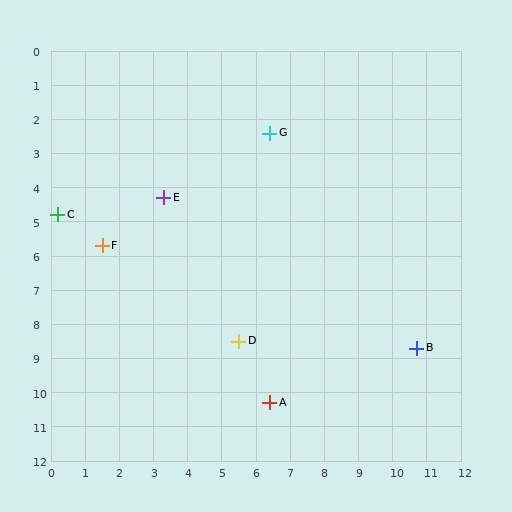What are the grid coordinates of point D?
Point D is at approximately (5.5, 8.5).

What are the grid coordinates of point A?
Point A is at approximately (6.4, 10.3).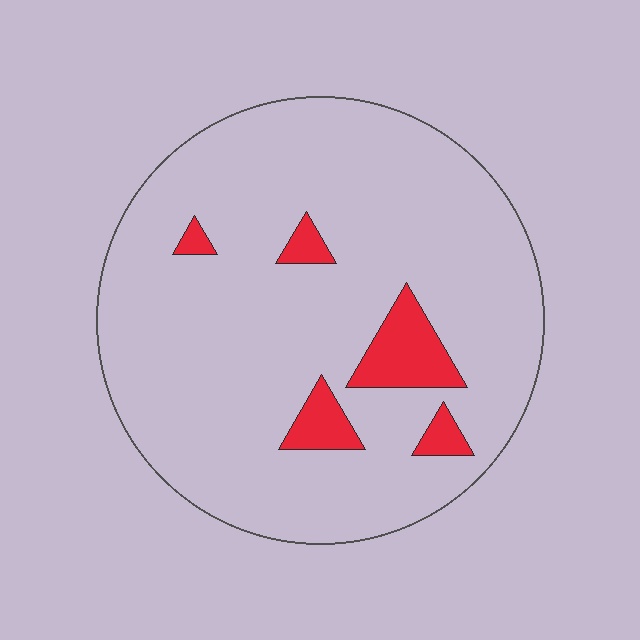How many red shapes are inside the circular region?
5.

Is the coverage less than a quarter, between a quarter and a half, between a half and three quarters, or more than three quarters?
Less than a quarter.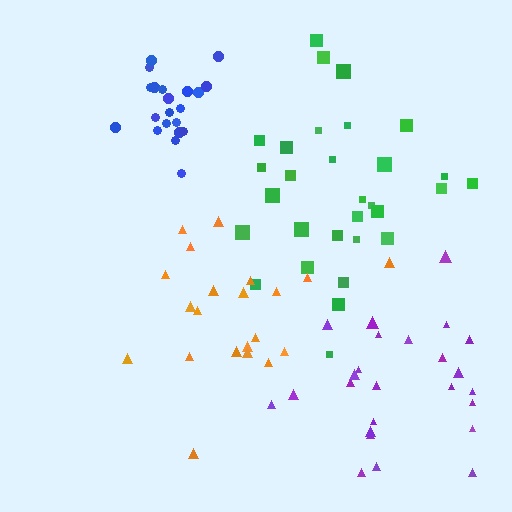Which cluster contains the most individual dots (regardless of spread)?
Green (30).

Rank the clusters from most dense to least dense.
blue, orange, green, purple.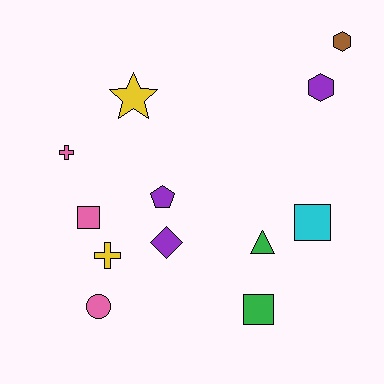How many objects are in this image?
There are 12 objects.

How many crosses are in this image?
There are 2 crosses.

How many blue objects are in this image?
There are no blue objects.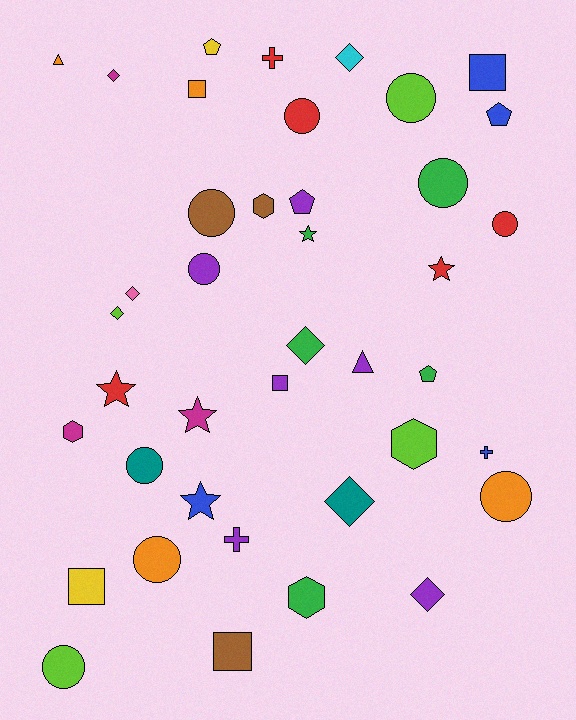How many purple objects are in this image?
There are 6 purple objects.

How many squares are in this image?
There are 5 squares.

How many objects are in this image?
There are 40 objects.